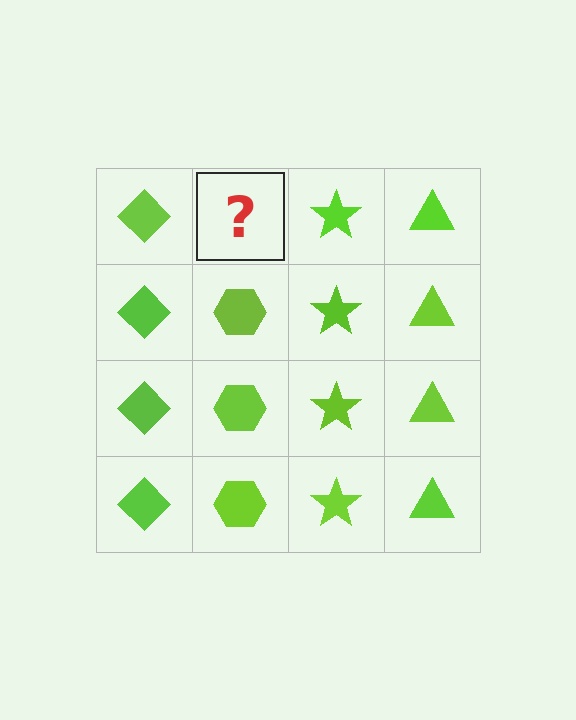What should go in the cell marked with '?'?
The missing cell should contain a lime hexagon.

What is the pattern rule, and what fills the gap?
The rule is that each column has a consistent shape. The gap should be filled with a lime hexagon.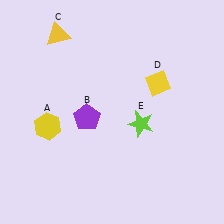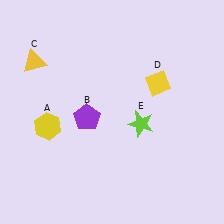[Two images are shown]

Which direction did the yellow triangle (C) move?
The yellow triangle (C) moved down.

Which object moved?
The yellow triangle (C) moved down.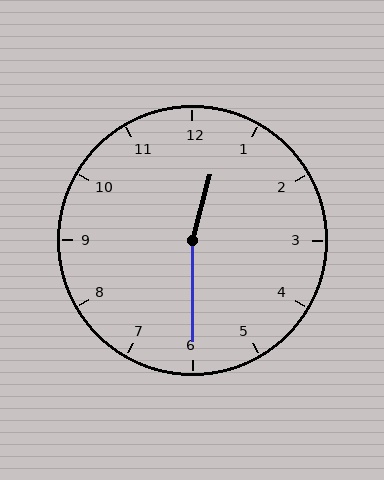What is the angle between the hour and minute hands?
Approximately 165 degrees.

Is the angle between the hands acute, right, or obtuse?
It is obtuse.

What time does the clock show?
12:30.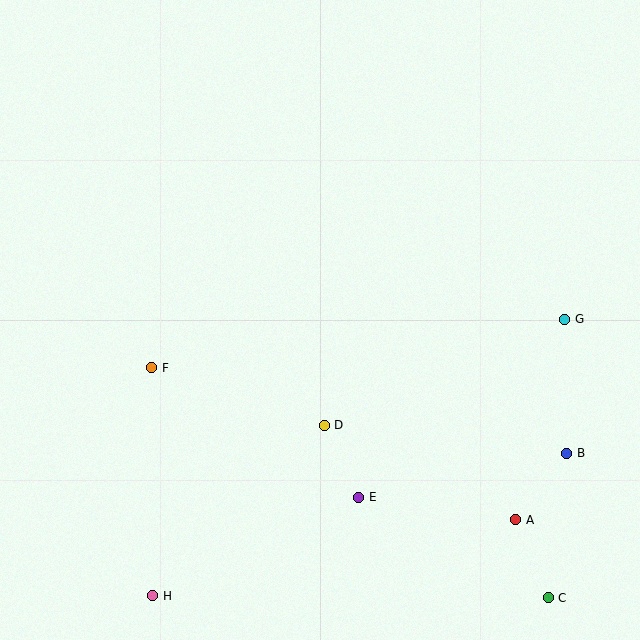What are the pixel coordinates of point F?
Point F is at (152, 368).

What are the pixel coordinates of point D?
Point D is at (324, 425).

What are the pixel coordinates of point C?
Point C is at (548, 598).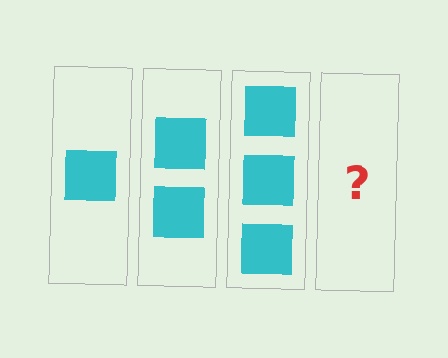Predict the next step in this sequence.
The next step is 4 squares.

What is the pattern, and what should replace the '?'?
The pattern is that each step adds one more square. The '?' should be 4 squares.